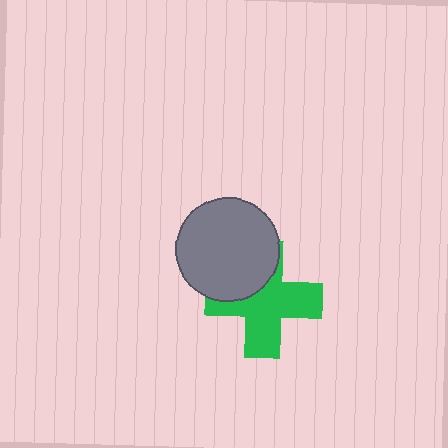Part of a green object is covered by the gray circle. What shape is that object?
It is a cross.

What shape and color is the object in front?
The object in front is a gray circle.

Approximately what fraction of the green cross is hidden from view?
Roughly 33% of the green cross is hidden behind the gray circle.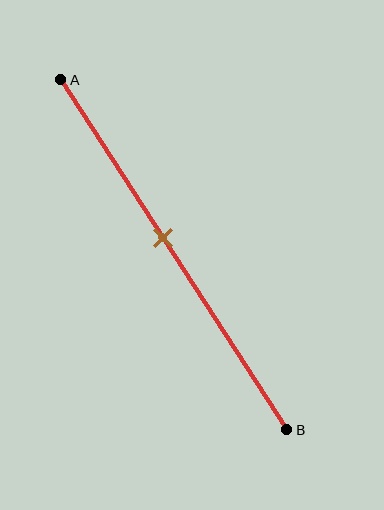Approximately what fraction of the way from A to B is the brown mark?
The brown mark is approximately 45% of the way from A to B.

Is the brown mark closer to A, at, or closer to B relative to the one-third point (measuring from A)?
The brown mark is closer to point B than the one-third point of segment AB.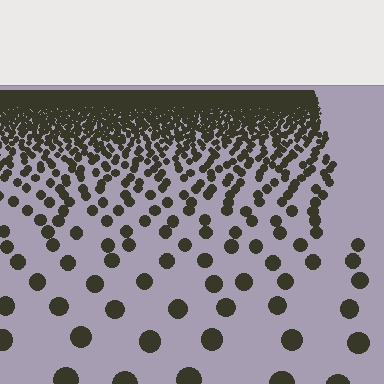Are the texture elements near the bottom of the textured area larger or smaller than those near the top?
Larger. Near the bottom, elements are closer to the viewer and appear at a bigger on-screen size.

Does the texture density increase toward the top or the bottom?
Density increases toward the top.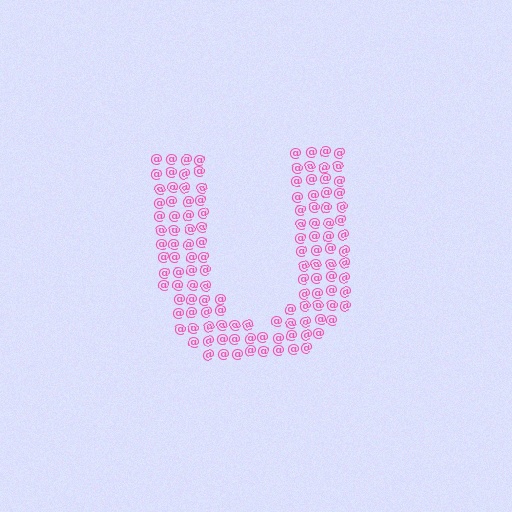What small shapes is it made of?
It is made of small at signs.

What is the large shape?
The large shape is the letter U.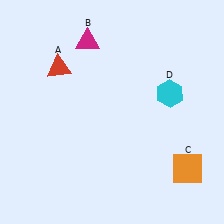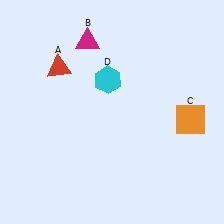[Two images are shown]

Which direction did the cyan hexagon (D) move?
The cyan hexagon (D) moved left.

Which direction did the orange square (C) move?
The orange square (C) moved up.